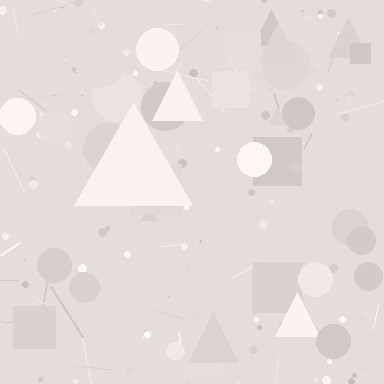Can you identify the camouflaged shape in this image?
The camouflaged shape is a triangle.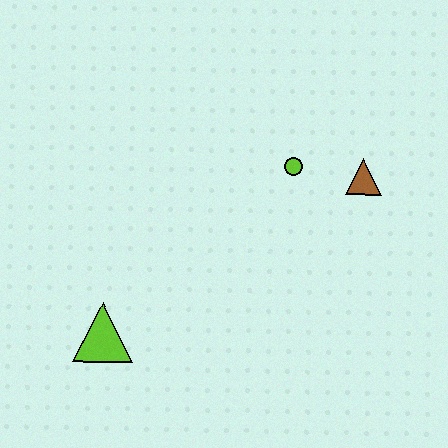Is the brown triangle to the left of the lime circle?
No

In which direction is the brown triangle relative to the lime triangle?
The brown triangle is to the right of the lime triangle.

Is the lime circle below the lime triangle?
No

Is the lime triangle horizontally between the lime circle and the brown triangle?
No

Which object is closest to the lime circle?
The brown triangle is closest to the lime circle.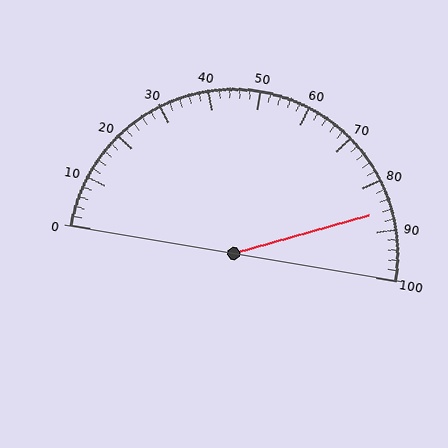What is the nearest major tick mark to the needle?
The nearest major tick mark is 90.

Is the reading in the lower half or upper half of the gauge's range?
The reading is in the upper half of the range (0 to 100).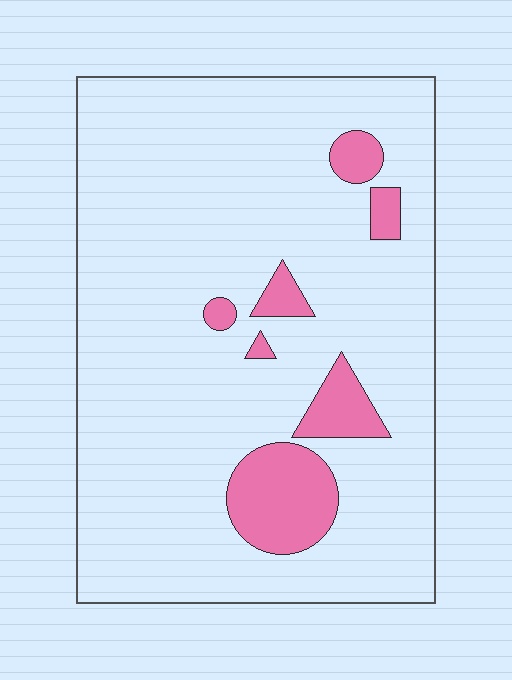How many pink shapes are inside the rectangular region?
7.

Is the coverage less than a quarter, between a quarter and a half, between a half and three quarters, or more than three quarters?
Less than a quarter.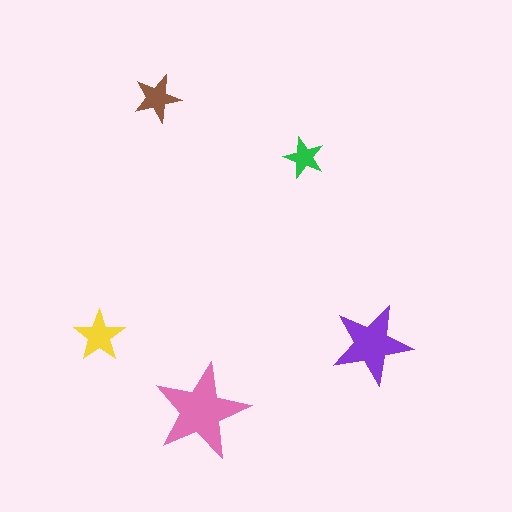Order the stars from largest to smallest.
the pink one, the purple one, the yellow one, the brown one, the green one.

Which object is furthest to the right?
The purple star is rightmost.